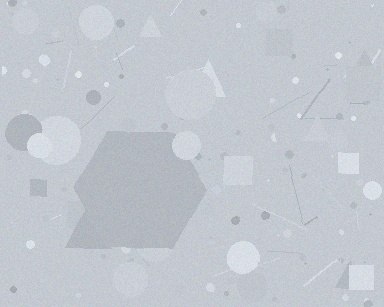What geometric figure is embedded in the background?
A hexagon is embedded in the background.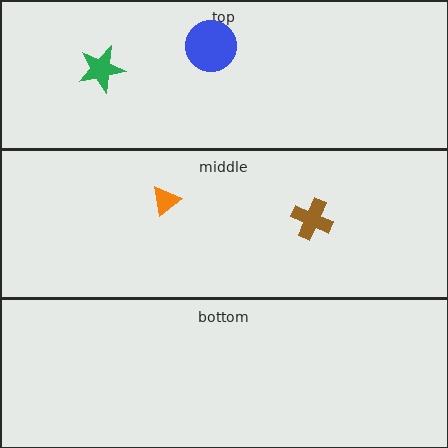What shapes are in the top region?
The green star, the blue circle.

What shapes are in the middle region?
The brown cross, the orange triangle.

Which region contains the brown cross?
The middle region.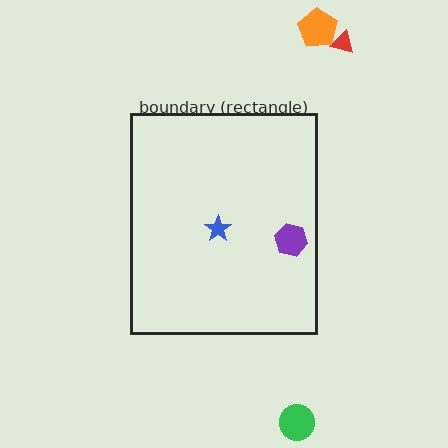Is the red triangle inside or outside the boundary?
Outside.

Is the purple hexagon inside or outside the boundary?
Inside.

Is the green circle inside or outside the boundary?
Outside.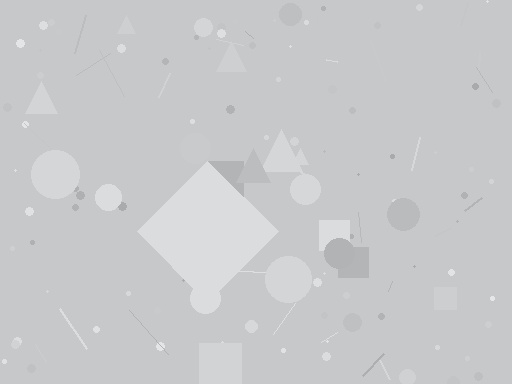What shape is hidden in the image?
A diamond is hidden in the image.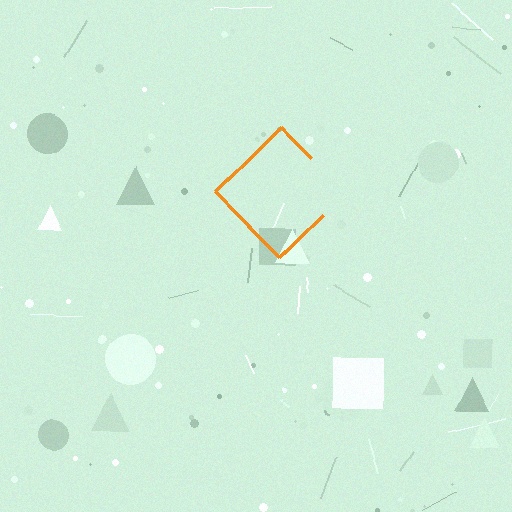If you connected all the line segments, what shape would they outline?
They would outline a diamond.